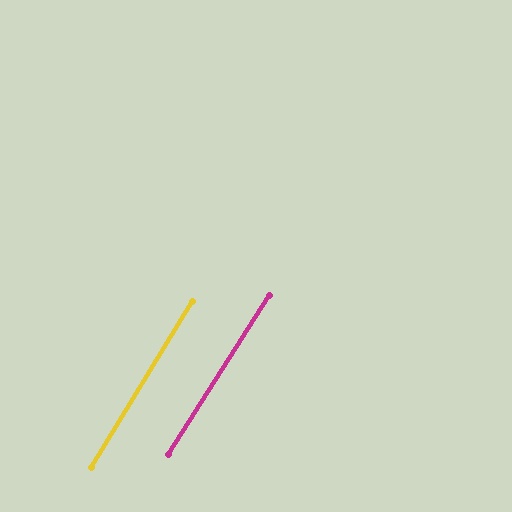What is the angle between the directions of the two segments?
Approximately 1 degree.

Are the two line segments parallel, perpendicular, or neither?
Parallel — their directions differ by only 0.9°.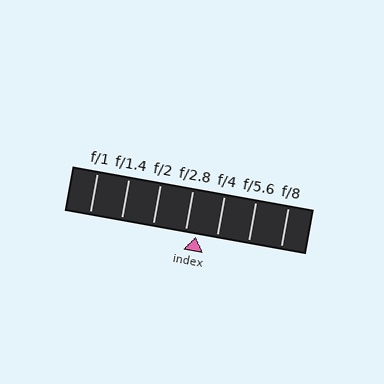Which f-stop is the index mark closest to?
The index mark is closest to f/2.8.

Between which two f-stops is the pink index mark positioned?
The index mark is between f/2.8 and f/4.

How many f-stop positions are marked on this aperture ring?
There are 7 f-stop positions marked.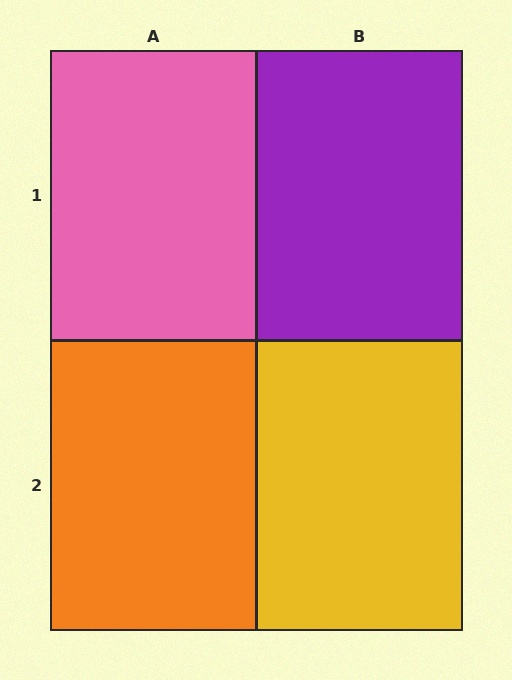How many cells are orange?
1 cell is orange.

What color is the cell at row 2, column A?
Orange.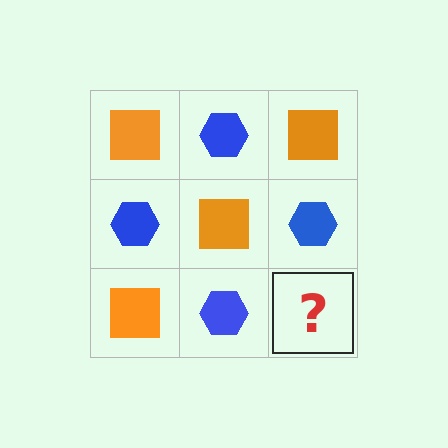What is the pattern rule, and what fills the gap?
The rule is that it alternates orange square and blue hexagon in a checkerboard pattern. The gap should be filled with an orange square.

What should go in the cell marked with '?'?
The missing cell should contain an orange square.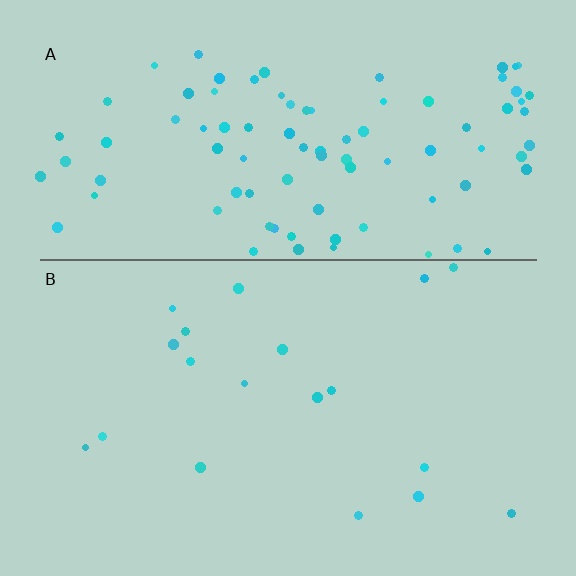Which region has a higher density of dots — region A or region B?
A (the top).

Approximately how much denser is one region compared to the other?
Approximately 4.9× — region A over region B.